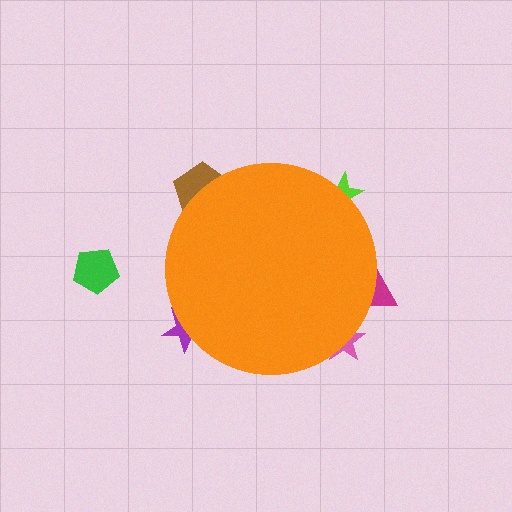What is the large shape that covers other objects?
An orange circle.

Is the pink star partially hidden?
Yes, the pink star is partially hidden behind the orange circle.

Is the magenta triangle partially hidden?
Yes, the magenta triangle is partially hidden behind the orange circle.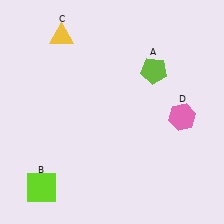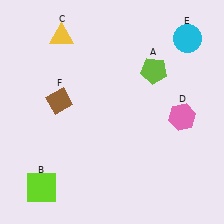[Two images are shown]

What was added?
A cyan circle (E), a brown diamond (F) were added in Image 2.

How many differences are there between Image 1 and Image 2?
There are 2 differences between the two images.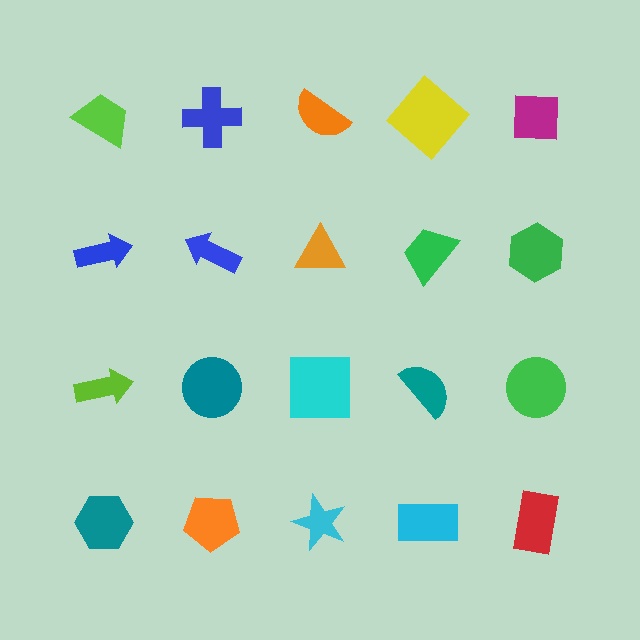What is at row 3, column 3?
A cyan square.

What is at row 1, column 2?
A blue cross.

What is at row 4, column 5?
A red rectangle.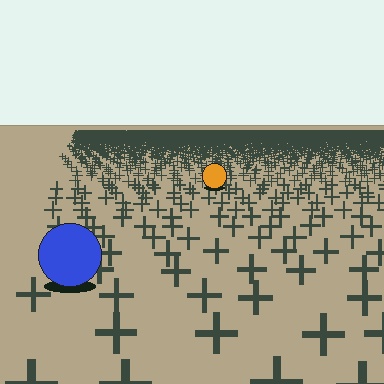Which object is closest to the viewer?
The blue circle is closest. The texture marks near it are larger and more spread out.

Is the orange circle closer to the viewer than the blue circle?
No. The blue circle is closer — you can tell from the texture gradient: the ground texture is coarser near it.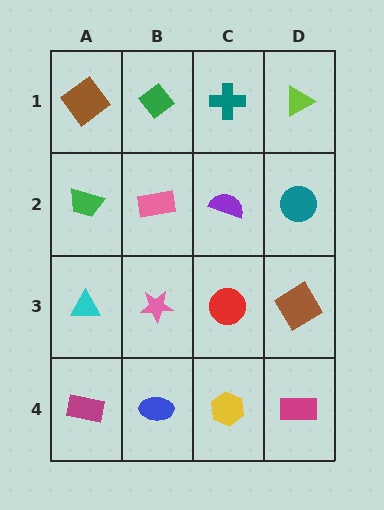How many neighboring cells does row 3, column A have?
3.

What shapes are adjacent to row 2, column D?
A lime triangle (row 1, column D), a brown diamond (row 3, column D), a purple semicircle (row 2, column C).